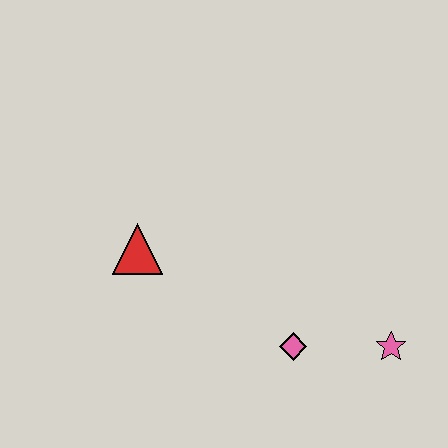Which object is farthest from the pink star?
The red triangle is farthest from the pink star.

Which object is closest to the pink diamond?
The pink star is closest to the pink diamond.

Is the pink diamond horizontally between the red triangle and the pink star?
Yes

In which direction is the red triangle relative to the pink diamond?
The red triangle is to the left of the pink diamond.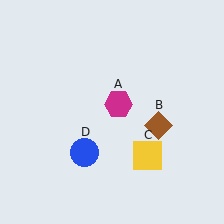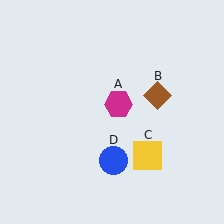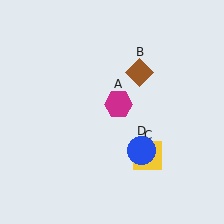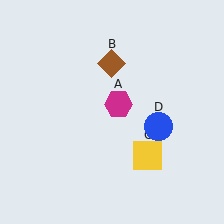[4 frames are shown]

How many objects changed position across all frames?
2 objects changed position: brown diamond (object B), blue circle (object D).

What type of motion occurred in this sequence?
The brown diamond (object B), blue circle (object D) rotated counterclockwise around the center of the scene.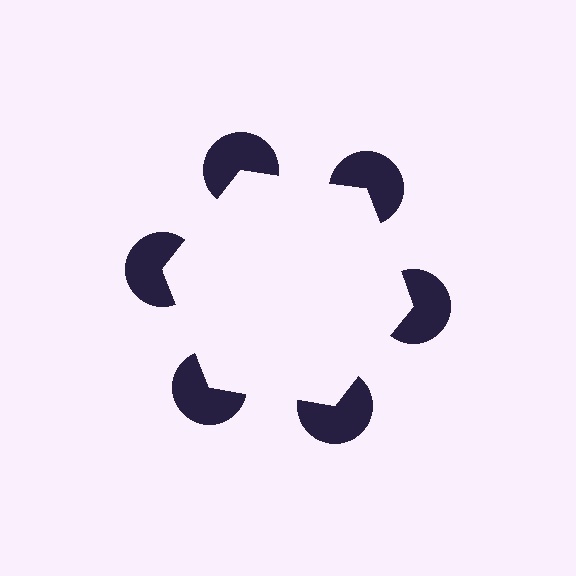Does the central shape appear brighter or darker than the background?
It typically appears slightly brighter than the background, even though no actual brightness change is drawn.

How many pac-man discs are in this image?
There are 6 — one at each vertex of the illusory hexagon.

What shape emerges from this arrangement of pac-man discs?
An illusory hexagon — its edges are inferred from the aligned wedge cuts in the pac-man discs, not physically drawn.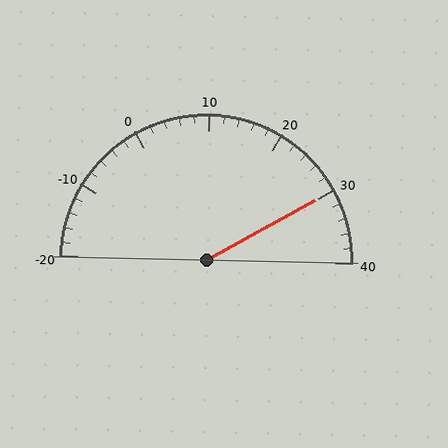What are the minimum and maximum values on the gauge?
The gauge ranges from -20 to 40.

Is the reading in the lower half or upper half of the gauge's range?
The reading is in the upper half of the range (-20 to 40).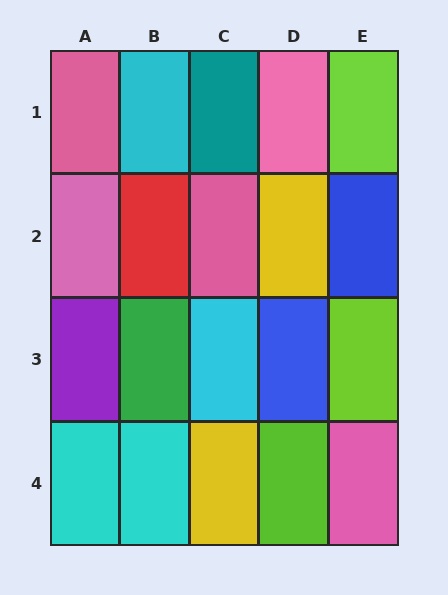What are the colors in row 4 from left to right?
Cyan, cyan, yellow, lime, pink.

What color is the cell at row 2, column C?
Pink.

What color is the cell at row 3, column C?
Cyan.